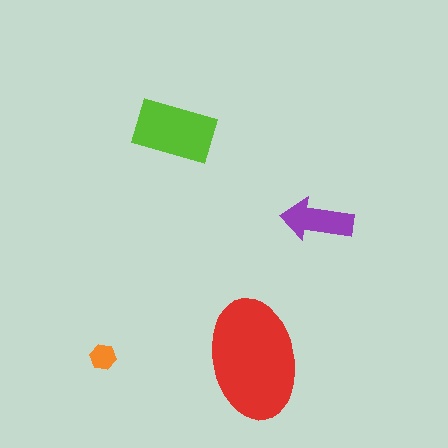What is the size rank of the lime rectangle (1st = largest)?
2nd.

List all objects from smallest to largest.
The orange hexagon, the purple arrow, the lime rectangle, the red ellipse.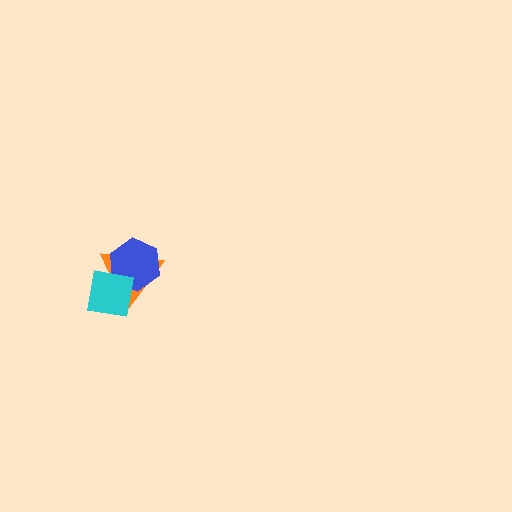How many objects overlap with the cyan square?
2 objects overlap with the cyan square.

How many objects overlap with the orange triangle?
2 objects overlap with the orange triangle.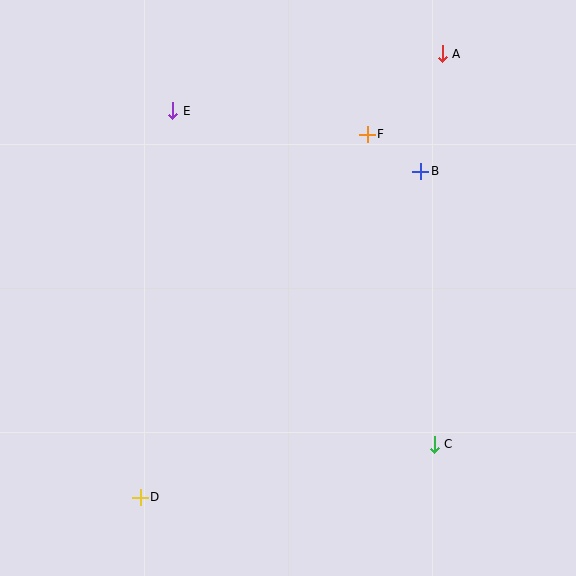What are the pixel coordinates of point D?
Point D is at (140, 497).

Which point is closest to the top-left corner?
Point E is closest to the top-left corner.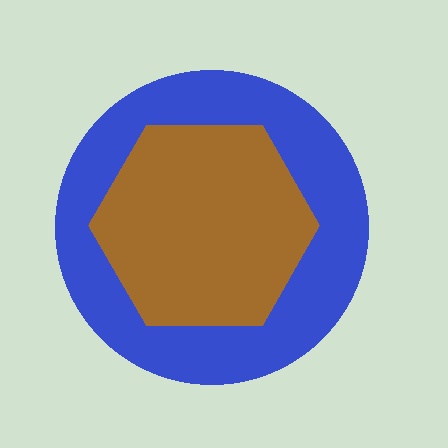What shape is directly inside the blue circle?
The brown hexagon.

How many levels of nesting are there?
2.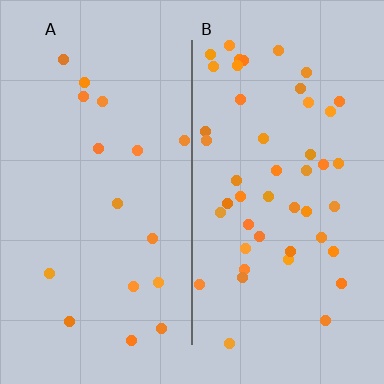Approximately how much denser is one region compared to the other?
Approximately 2.8× — region B over region A.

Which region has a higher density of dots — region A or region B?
B (the right).